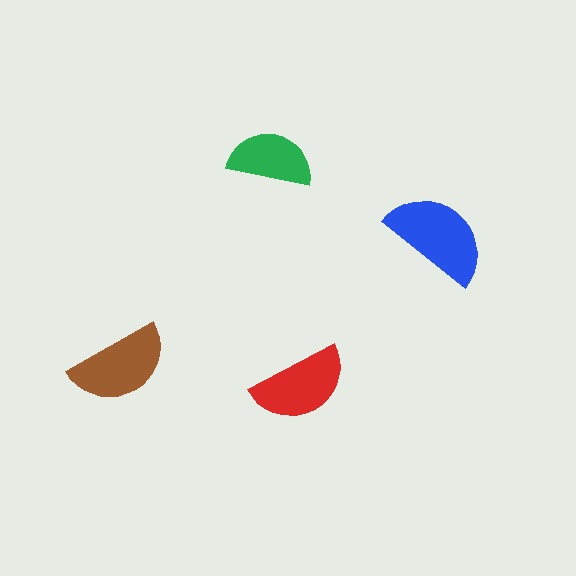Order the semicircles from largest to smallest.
the blue one, the brown one, the red one, the green one.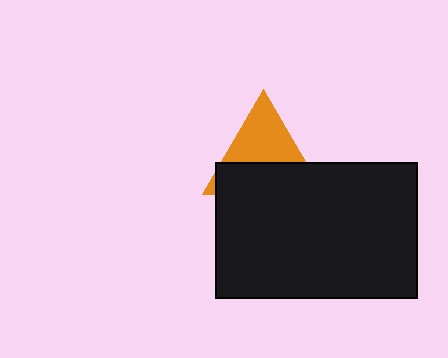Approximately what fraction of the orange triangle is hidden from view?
Roughly 51% of the orange triangle is hidden behind the black rectangle.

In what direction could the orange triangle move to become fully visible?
The orange triangle could move up. That would shift it out from behind the black rectangle entirely.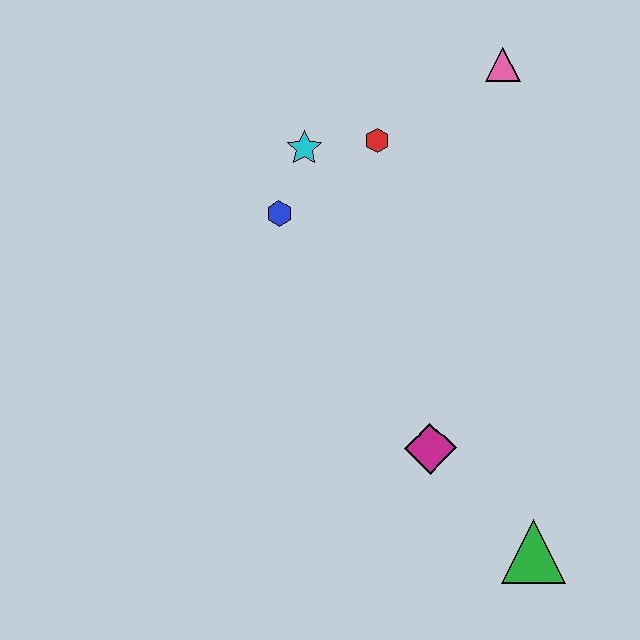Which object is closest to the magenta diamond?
The green triangle is closest to the magenta diamond.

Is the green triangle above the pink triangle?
No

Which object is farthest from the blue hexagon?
The green triangle is farthest from the blue hexagon.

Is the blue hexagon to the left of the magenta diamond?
Yes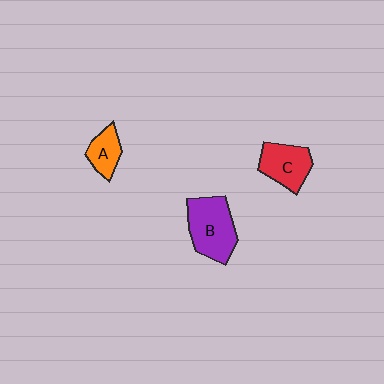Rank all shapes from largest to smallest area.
From largest to smallest: B (purple), C (red), A (orange).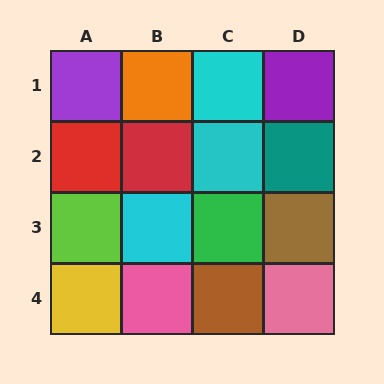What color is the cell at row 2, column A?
Red.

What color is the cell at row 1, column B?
Orange.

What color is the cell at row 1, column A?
Purple.